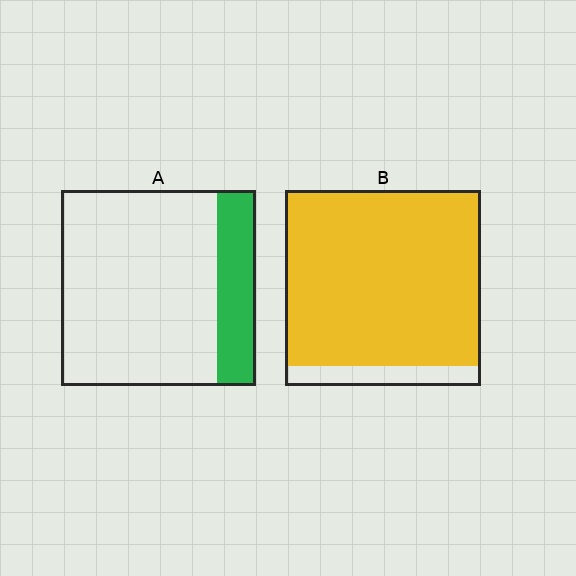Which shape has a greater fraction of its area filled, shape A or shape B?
Shape B.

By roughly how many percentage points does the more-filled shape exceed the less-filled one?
By roughly 70 percentage points (B over A).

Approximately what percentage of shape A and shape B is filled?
A is approximately 20% and B is approximately 90%.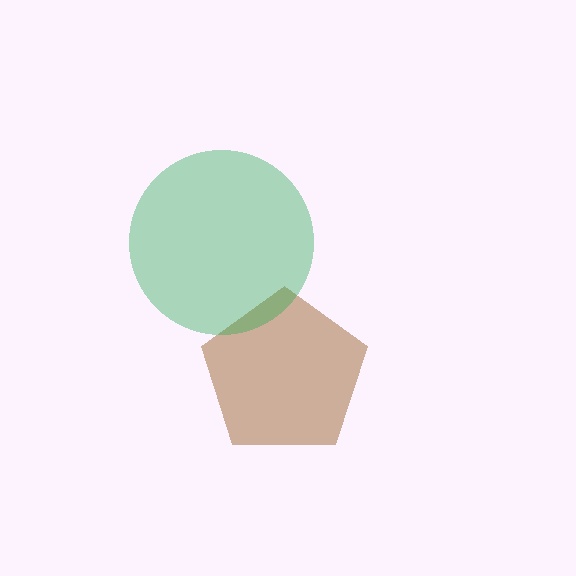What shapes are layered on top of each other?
The layered shapes are: a brown pentagon, a green circle.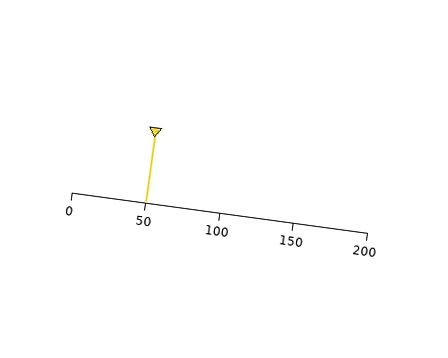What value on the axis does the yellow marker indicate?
The marker indicates approximately 50.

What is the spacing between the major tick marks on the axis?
The major ticks are spaced 50 apart.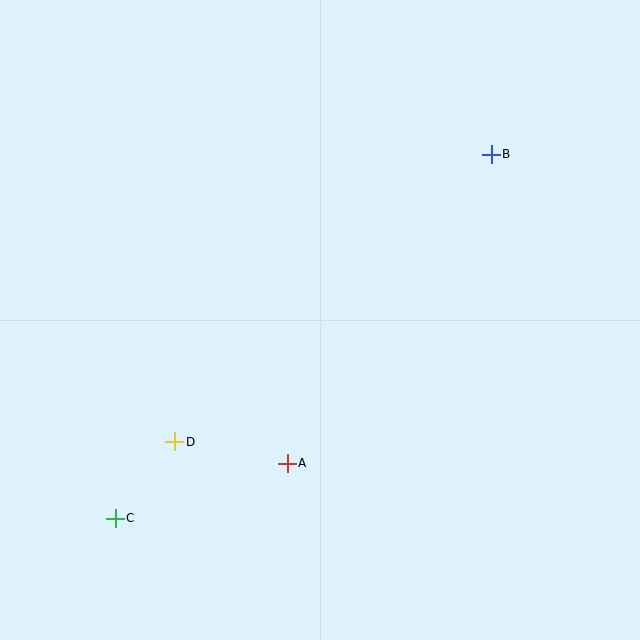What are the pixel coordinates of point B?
Point B is at (491, 154).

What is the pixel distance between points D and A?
The distance between D and A is 115 pixels.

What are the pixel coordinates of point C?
Point C is at (115, 518).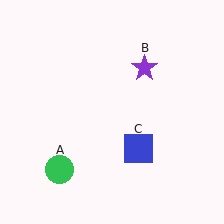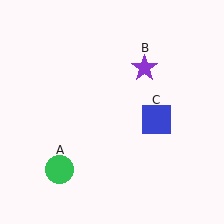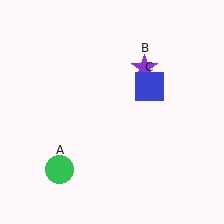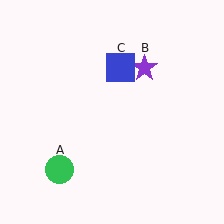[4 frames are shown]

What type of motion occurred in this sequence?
The blue square (object C) rotated counterclockwise around the center of the scene.